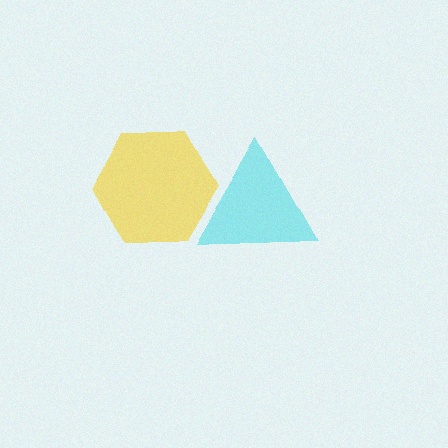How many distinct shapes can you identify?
There are 2 distinct shapes: a cyan triangle, a yellow hexagon.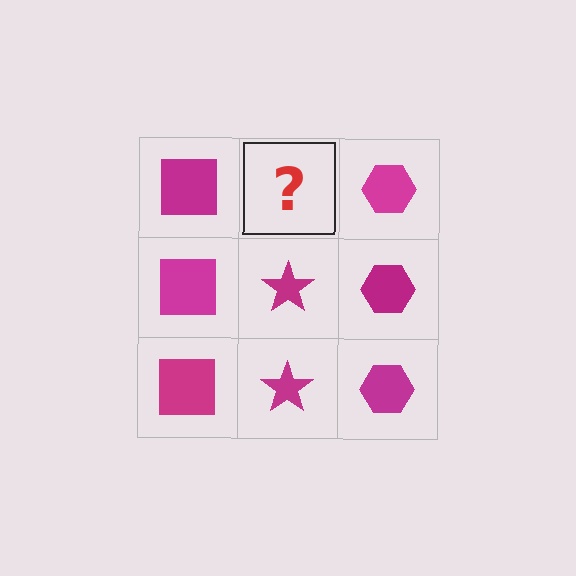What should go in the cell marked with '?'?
The missing cell should contain a magenta star.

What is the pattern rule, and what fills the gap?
The rule is that each column has a consistent shape. The gap should be filled with a magenta star.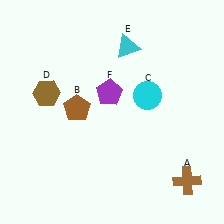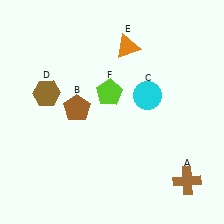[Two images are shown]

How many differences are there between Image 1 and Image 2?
There are 2 differences between the two images.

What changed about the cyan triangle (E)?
In Image 1, E is cyan. In Image 2, it changed to orange.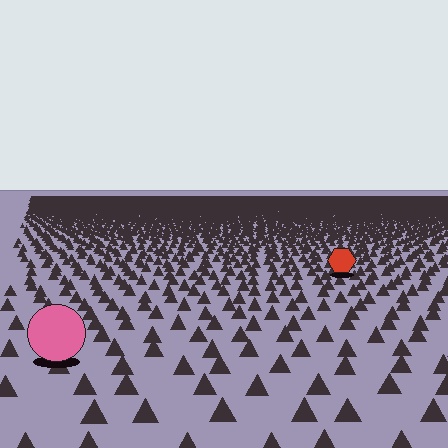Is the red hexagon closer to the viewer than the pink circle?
No. The pink circle is closer — you can tell from the texture gradient: the ground texture is coarser near it.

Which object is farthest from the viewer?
The red hexagon is farthest from the viewer. It appears smaller and the ground texture around it is denser.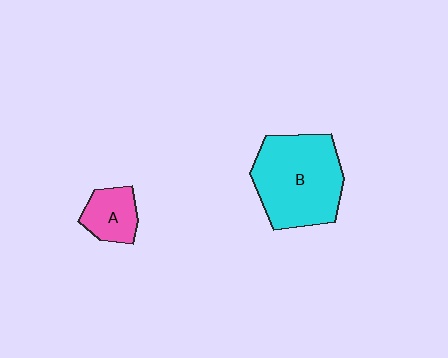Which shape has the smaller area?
Shape A (pink).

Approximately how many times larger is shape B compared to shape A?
Approximately 2.7 times.